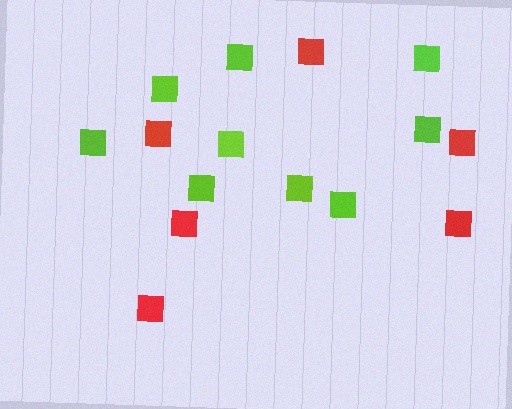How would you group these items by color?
There are 2 groups: one group of red squares (6) and one group of lime squares (9).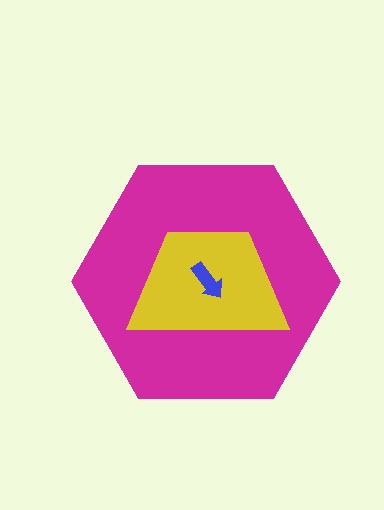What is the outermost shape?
The magenta hexagon.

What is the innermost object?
The blue arrow.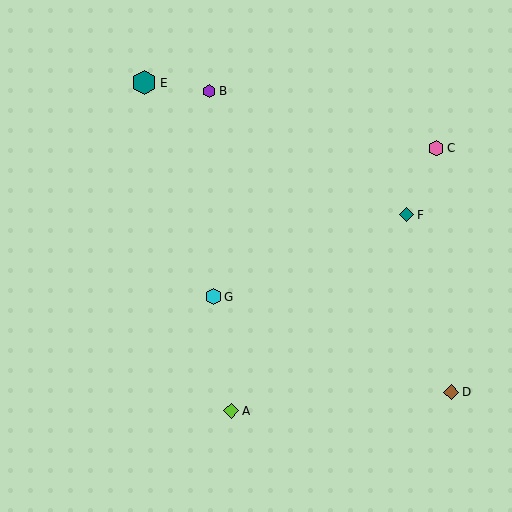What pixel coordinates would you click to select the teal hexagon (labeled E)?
Click at (144, 83) to select the teal hexagon E.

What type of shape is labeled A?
Shape A is a lime diamond.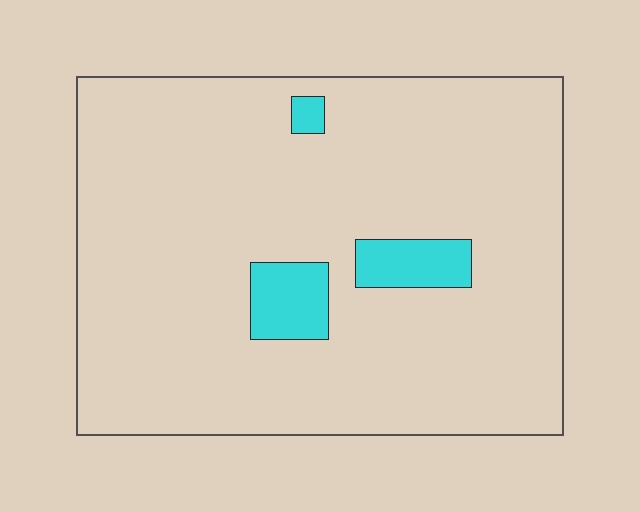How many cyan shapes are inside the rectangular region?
3.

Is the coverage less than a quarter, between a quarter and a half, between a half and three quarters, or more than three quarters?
Less than a quarter.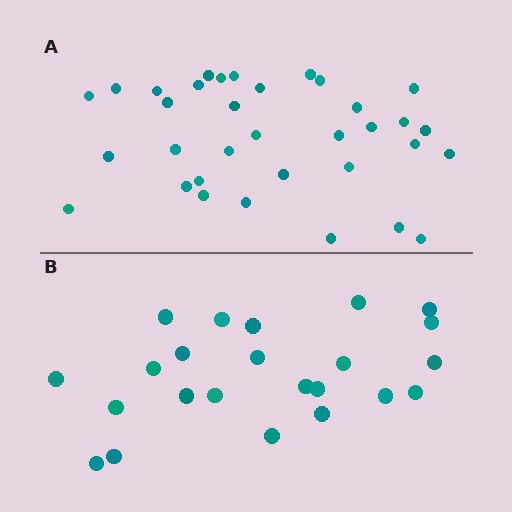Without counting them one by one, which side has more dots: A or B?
Region A (the top region) has more dots.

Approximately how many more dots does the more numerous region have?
Region A has roughly 12 or so more dots than region B.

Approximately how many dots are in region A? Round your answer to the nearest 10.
About 30 dots. (The exact count is 34, which rounds to 30.)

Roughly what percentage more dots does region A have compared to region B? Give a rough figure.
About 50% more.